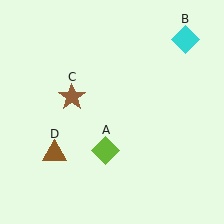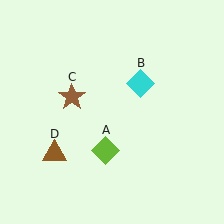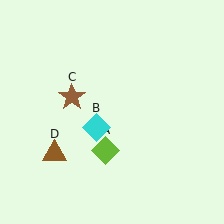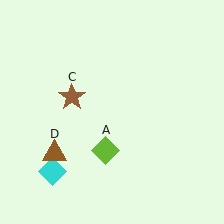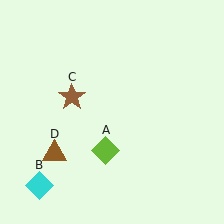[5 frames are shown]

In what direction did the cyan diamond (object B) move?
The cyan diamond (object B) moved down and to the left.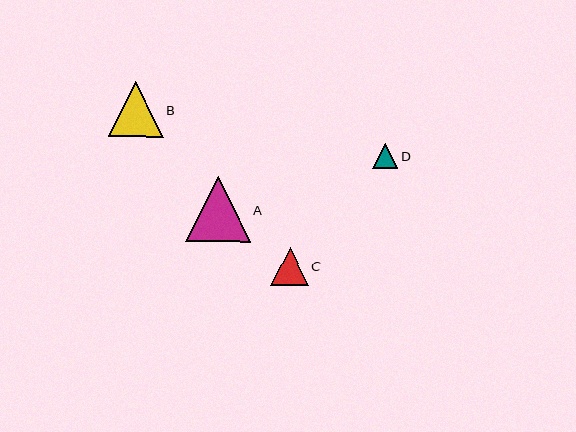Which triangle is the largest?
Triangle A is the largest with a size of approximately 65 pixels.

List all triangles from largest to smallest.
From largest to smallest: A, B, C, D.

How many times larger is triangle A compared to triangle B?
Triangle A is approximately 1.2 times the size of triangle B.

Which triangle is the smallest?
Triangle D is the smallest with a size of approximately 25 pixels.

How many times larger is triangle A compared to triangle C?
Triangle A is approximately 1.7 times the size of triangle C.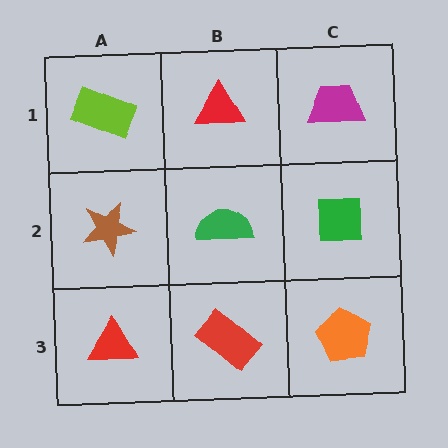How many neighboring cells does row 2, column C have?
3.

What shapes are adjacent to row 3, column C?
A green square (row 2, column C), a red rectangle (row 3, column B).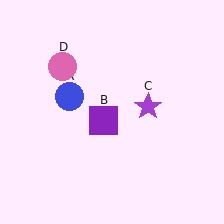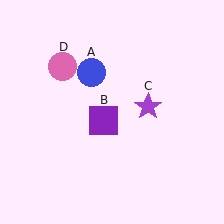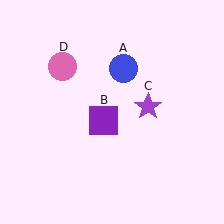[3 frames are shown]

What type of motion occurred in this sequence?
The blue circle (object A) rotated clockwise around the center of the scene.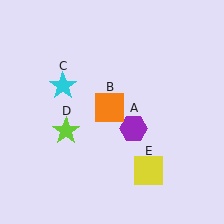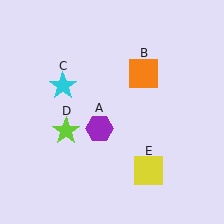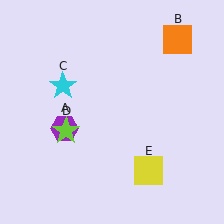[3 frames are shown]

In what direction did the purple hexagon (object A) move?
The purple hexagon (object A) moved left.